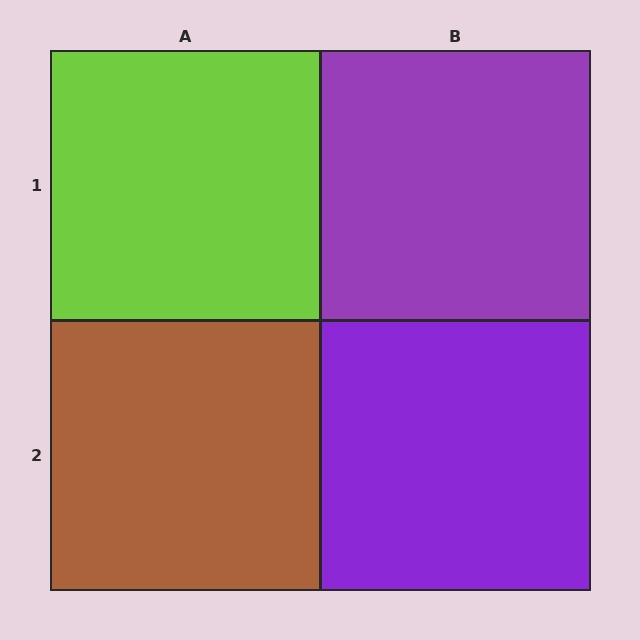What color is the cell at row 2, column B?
Purple.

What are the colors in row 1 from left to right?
Lime, purple.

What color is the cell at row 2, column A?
Brown.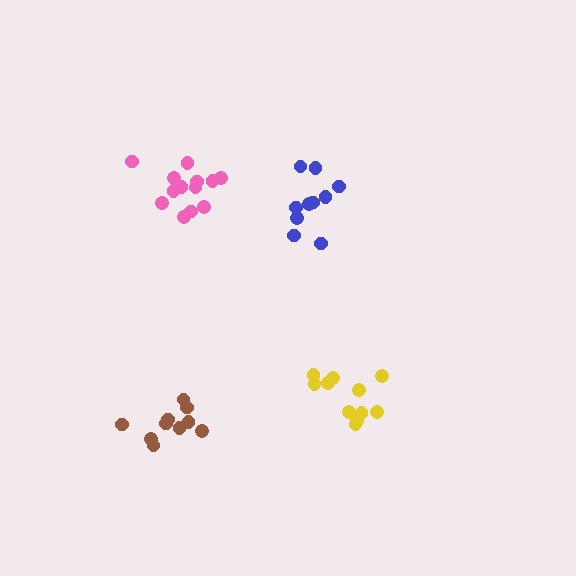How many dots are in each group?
Group 1: 10 dots, Group 2: 13 dots, Group 3: 10 dots, Group 4: 12 dots (45 total).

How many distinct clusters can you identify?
There are 4 distinct clusters.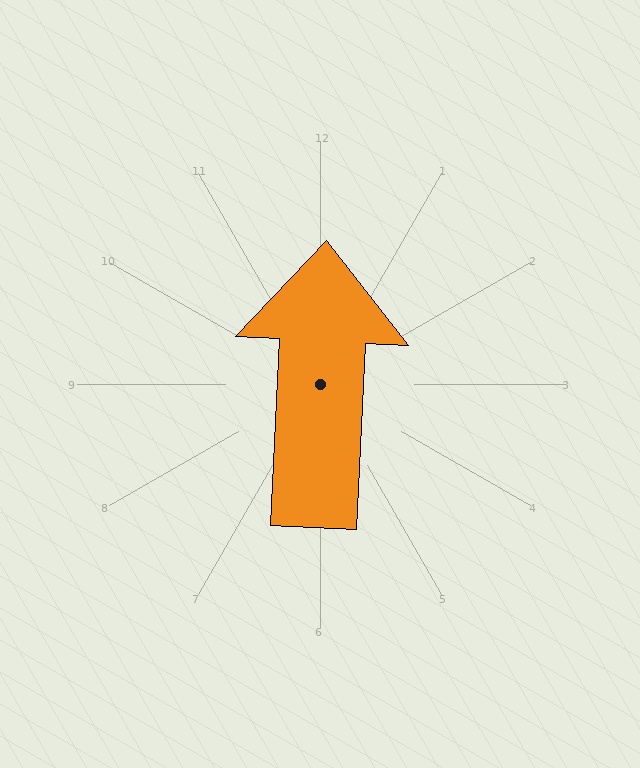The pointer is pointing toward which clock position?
Roughly 12 o'clock.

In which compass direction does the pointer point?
North.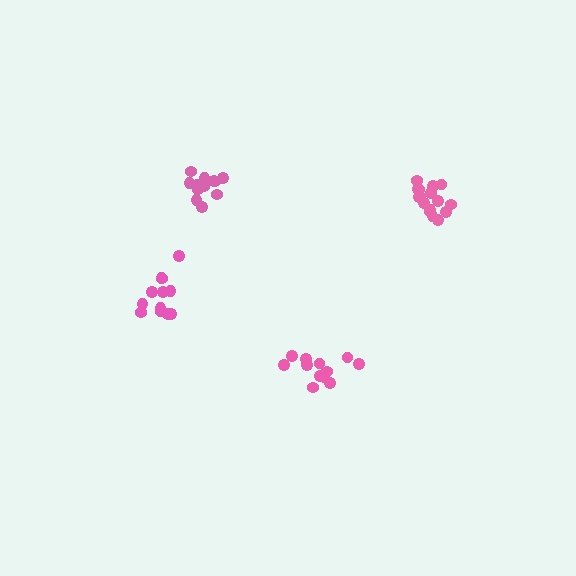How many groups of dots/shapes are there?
There are 4 groups.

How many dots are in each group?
Group 1: 12 dots, Group 2: 12 dots, Group 3: 13 dots, Group 4: 16 dots (53 total).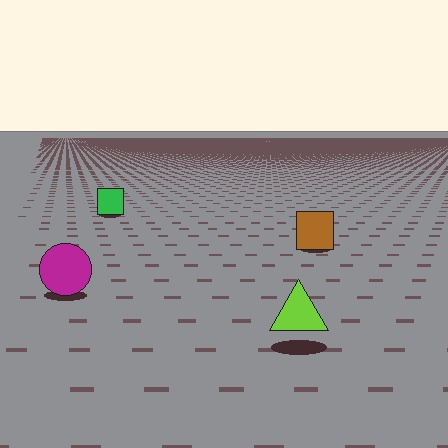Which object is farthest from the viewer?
The green square is farthest from the viewer. It appears smaller and the ground texture around it is denser.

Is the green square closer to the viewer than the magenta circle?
No. The magenta circle is closer — you can tell from the texture gradient: the ground texture is coarser near it.